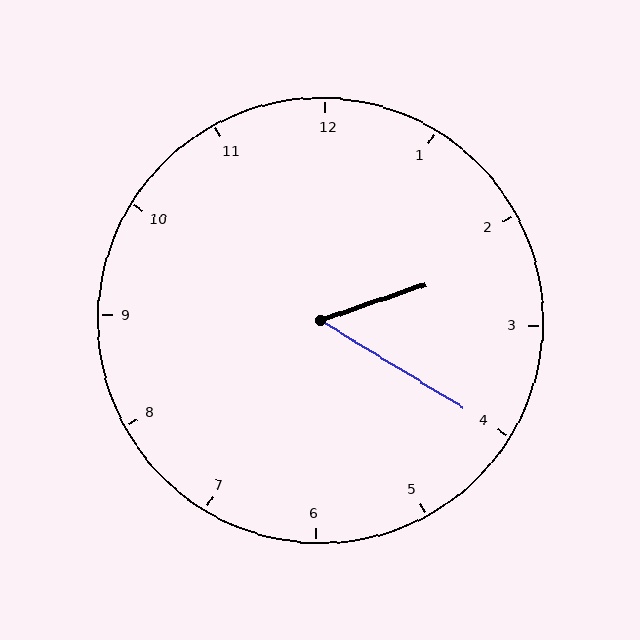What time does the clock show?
2:20.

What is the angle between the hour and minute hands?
Approximately 50 degrees.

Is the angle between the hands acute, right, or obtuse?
It is acute.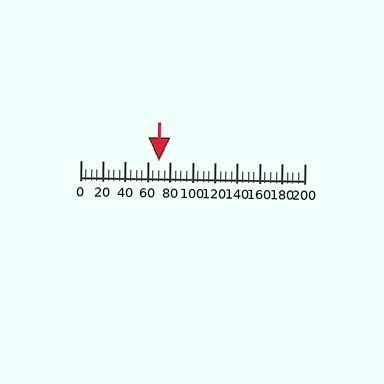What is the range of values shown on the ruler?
The ruler shows values from 0 to 200.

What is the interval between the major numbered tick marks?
The major tick marks are spaced 20 units apart.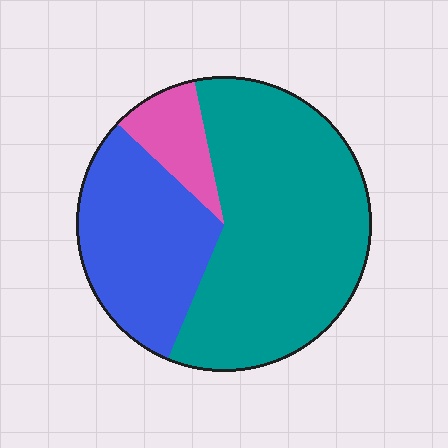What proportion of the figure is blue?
Blue takes up about one third (1/3) of the figure.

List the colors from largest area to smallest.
From largest to smallest: teal, blue, pink.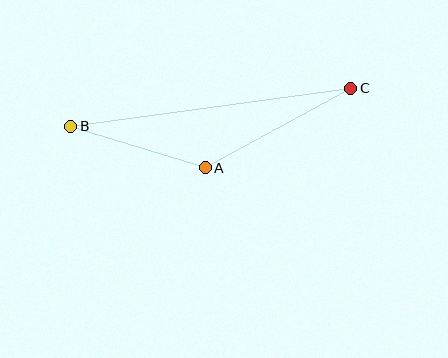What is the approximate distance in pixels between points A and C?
The distance between A and C is approximately 166 pixels.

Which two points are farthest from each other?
Points B and C are farthest from each other.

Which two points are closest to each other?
Points A and B are closest to each other.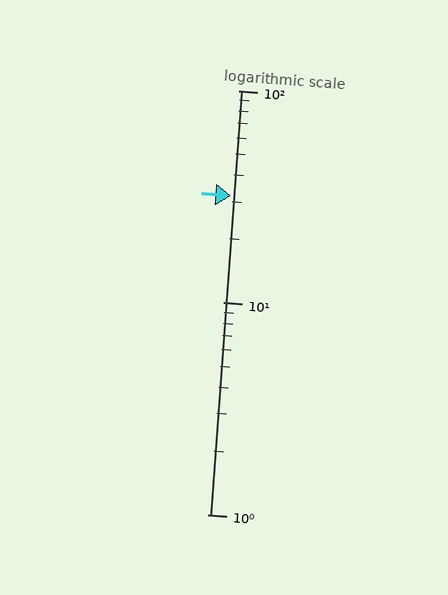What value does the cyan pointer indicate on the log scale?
The pointer indicates approximately 32.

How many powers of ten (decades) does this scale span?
The scale spans 2 decades, from 1 to 100.